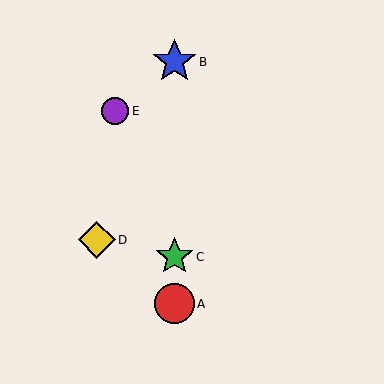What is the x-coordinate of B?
Object B is at x≈174.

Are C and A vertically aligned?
Yes, both are at x≈174.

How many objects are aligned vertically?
3 objects (A, B, C) are aligned vertically.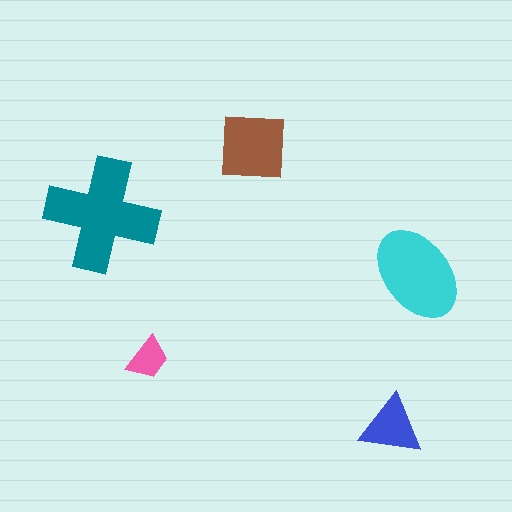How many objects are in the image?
There are 5 objects in the image.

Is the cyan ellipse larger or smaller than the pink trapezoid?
Larger.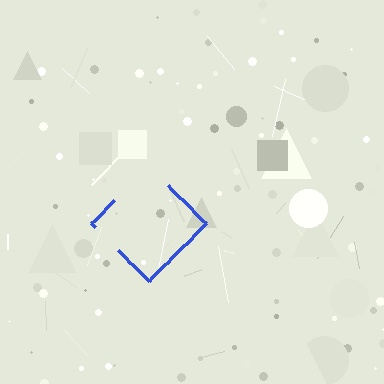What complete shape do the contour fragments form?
The contour fragments form a diamond.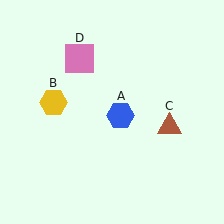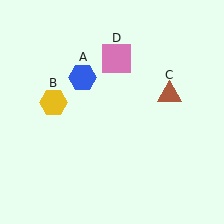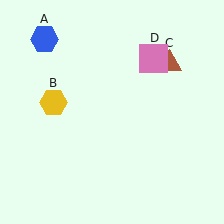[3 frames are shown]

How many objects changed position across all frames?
3 objects changed position: blue hexagon (object A), brown triangle (object C), pink square (object D).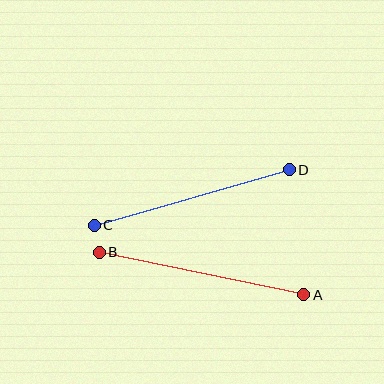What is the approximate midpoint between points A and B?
The midpoint is at approximately (201, 274) pixels.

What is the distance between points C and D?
The distance is approximately 203 pixels.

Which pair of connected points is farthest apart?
Points A and B are farthest apart.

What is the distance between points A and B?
The distance is approximately 209 pixels.